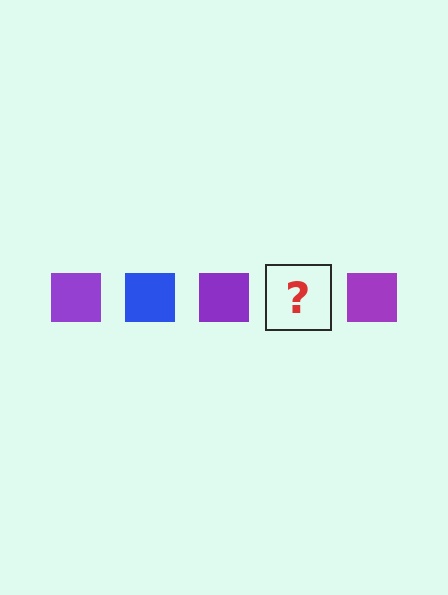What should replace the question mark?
The question mark should be replaced with a blue square.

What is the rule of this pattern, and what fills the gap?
The rule is that the pattern cycles through purple, blue squares. The gap should be filled with a blue square.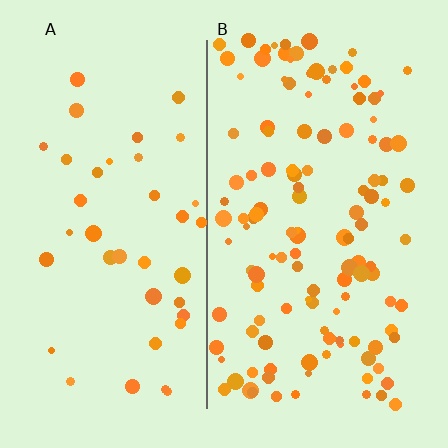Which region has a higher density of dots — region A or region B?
B (the right).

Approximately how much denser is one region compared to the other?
Approximately 3.1× — region B over region A.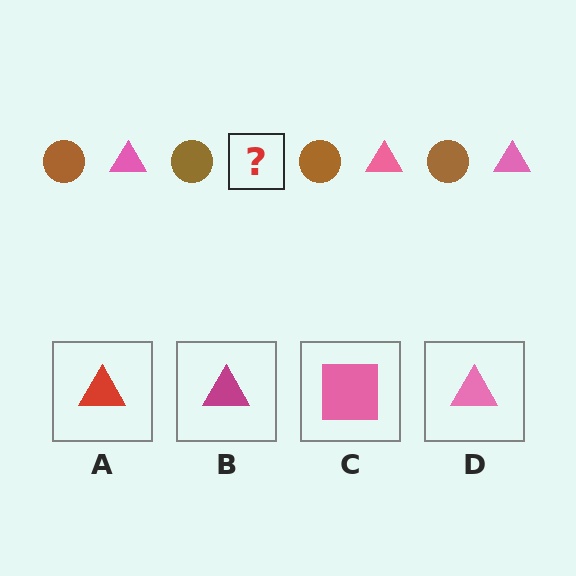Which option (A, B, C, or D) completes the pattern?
D.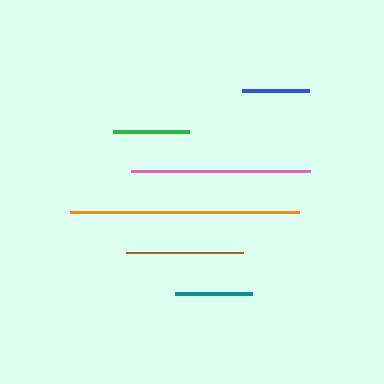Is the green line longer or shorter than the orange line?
The orange line is longer than the green line.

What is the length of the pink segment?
The pink segment is approximately 179 pixels long.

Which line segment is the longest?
The orange line is the longest at approximately 229 pixels.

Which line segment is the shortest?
The blue line is the shortest at approximately 67 pixels.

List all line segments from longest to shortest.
From longest to shortest: orange, pink, brown, green, teal, blue.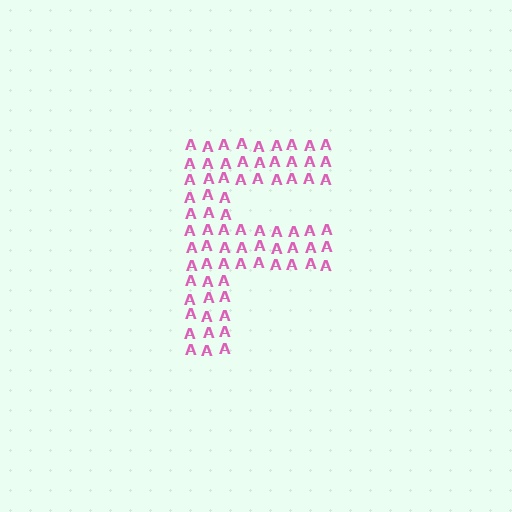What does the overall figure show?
The overall figure shows the letter F.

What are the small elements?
The small elements are letter A's.